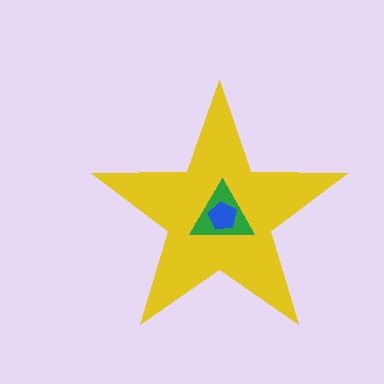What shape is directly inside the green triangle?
The blue pentagon.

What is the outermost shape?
The yellow star.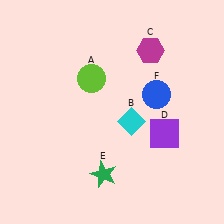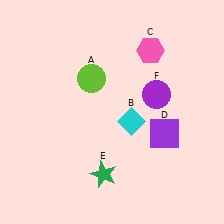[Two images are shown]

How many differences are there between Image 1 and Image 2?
There are 2 differences between the two images.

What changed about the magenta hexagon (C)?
In Image 1, C is magenta. In Image 2, it changed to pink.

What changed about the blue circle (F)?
In Image 1, F is blue. In Image 2, it changed to purple.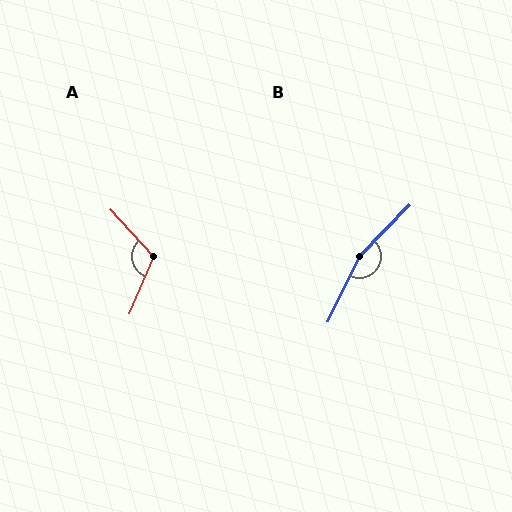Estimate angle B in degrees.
Approximately 161 degrees.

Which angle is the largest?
B, at approximately 161 degrees.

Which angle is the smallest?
A, at approximately 115 degrees.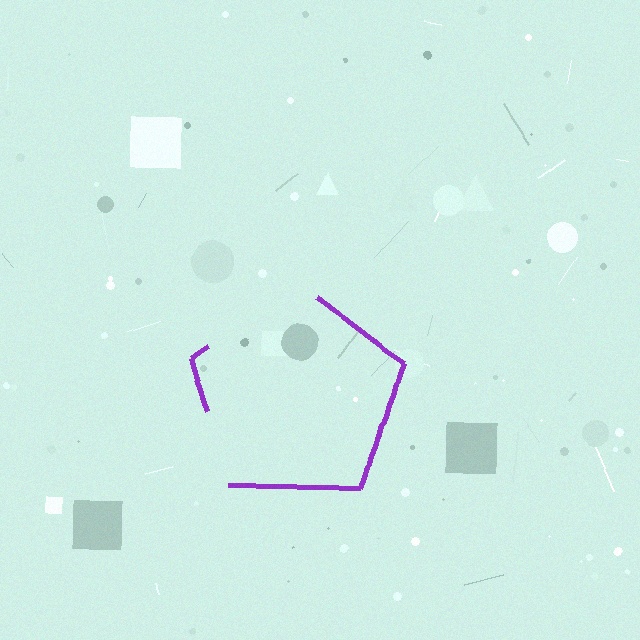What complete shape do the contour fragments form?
The contour fragments form a pentagon.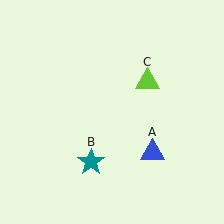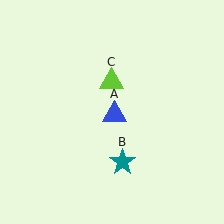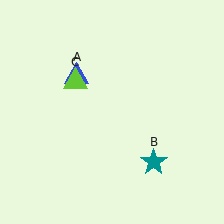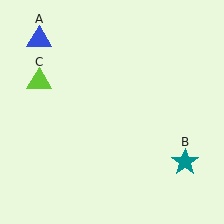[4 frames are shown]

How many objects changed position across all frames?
3 objects changed position: blue triangle (object A), teal star (object B), lime triangle (object C).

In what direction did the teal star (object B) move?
The teal star (object B) moved right.